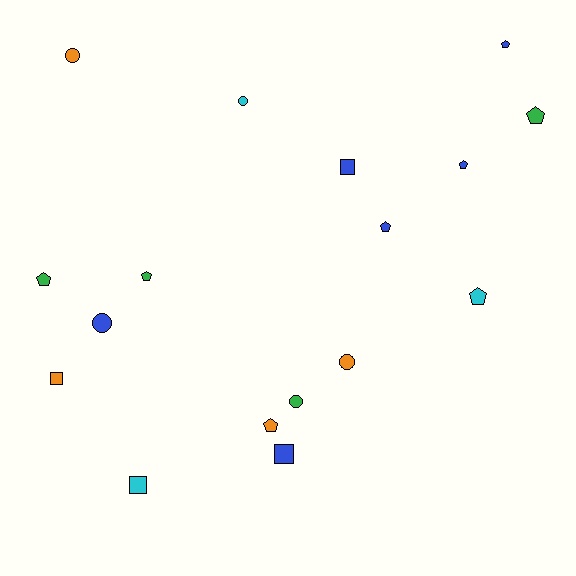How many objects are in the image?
There are 17 objects.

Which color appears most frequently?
Blue, with 6 objects.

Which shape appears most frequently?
Pentagon, with 8 objects.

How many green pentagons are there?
There are 3 green pentagons.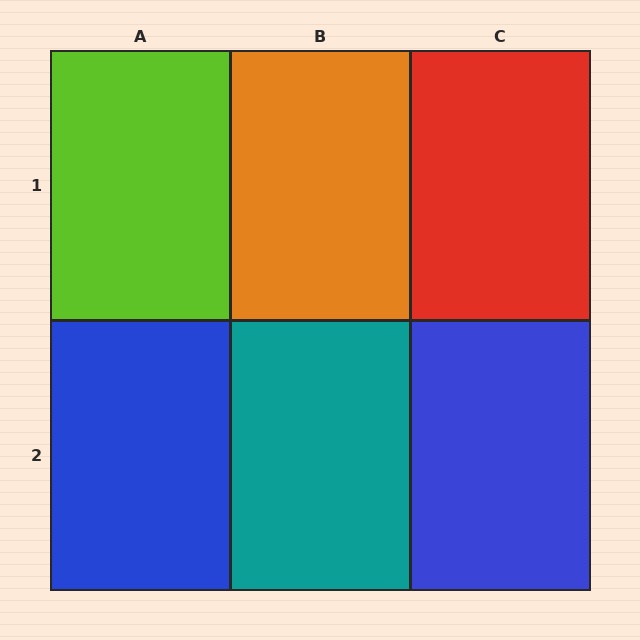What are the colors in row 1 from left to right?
Lime, orange, red.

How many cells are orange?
1 cell is orange.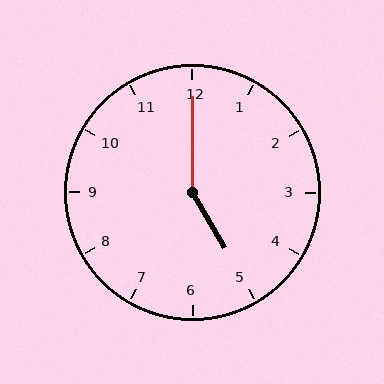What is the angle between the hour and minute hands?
Approximately 150 degrees.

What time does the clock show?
5:00.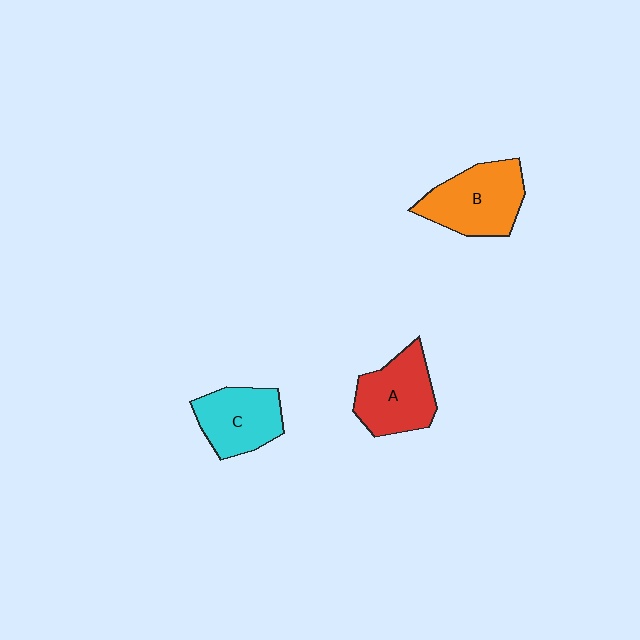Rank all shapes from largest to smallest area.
From largest to smallest: B (orange), A (red), C (cyan).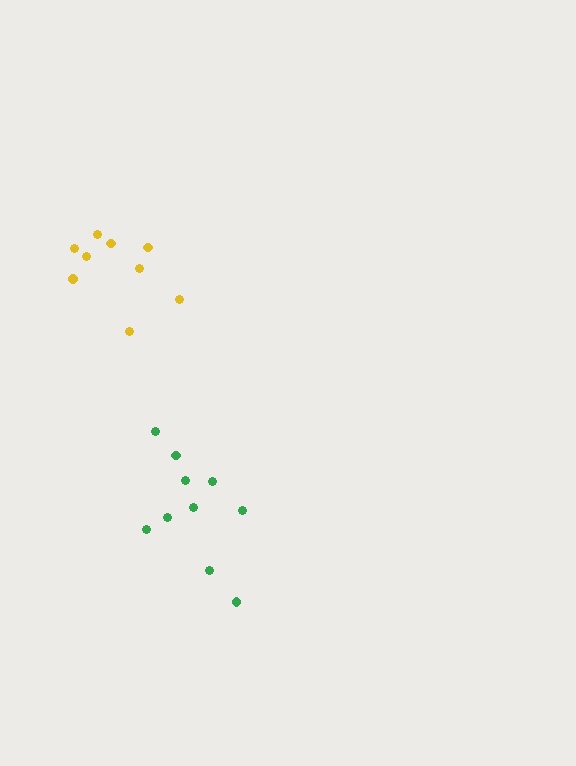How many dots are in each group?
Group 1: 9 dots, Group 2: 10 dots (19 total).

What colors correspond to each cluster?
The clusters are colored: yellow, green.